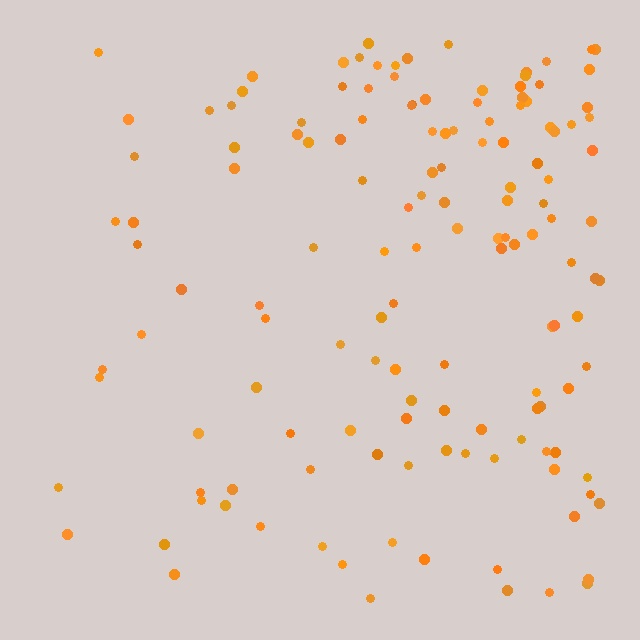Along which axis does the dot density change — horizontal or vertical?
Horizontal.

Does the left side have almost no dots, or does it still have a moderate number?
Still a moderate number, just noticeably fewer than the right.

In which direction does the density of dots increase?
From left to right, with the right side densest.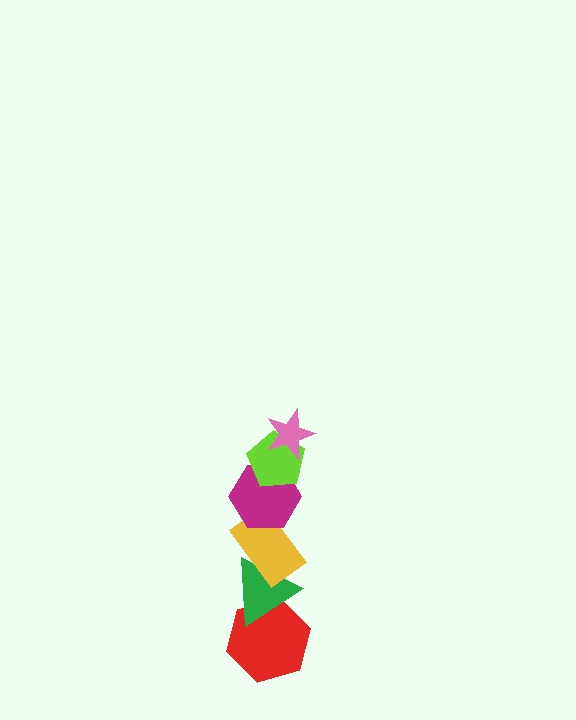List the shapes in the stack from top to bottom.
From top to bottom: the pink star, the lime pentagon, the magenta hexagon, the yellow rectangle, the green triangle, the red hexagon.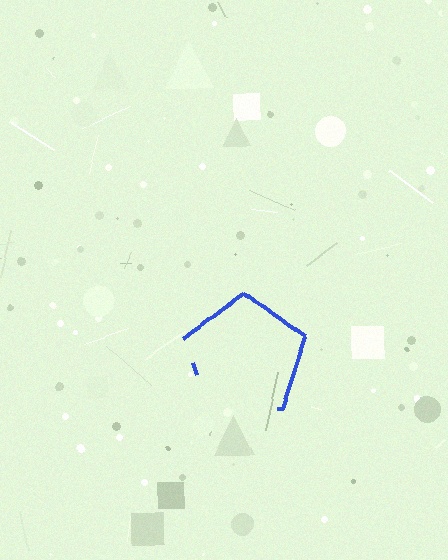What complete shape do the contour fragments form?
The contour fragments form a pentagon.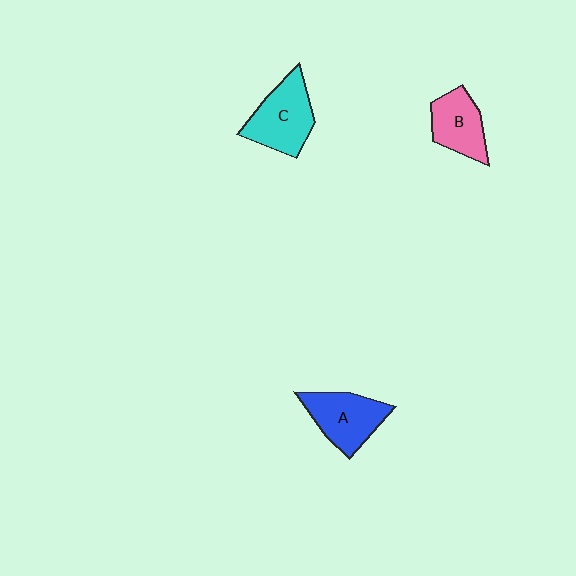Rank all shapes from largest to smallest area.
From largest to smallest: C (cyan), A (blue), B (pink).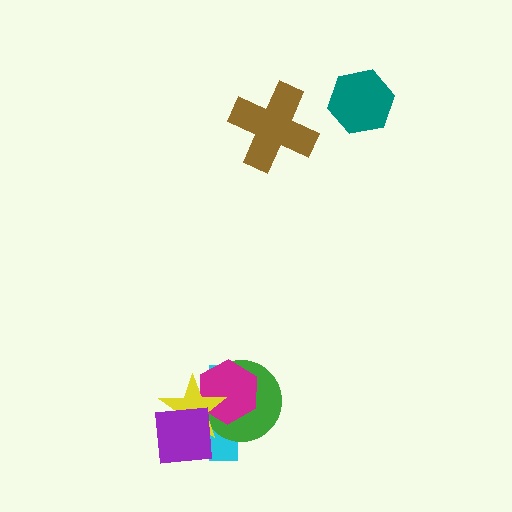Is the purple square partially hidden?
No, no other shape covers it.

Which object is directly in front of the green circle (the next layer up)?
The magenta hexagon is directly in front of the green circle.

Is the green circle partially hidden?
Yes, it is partially covered by another shape.